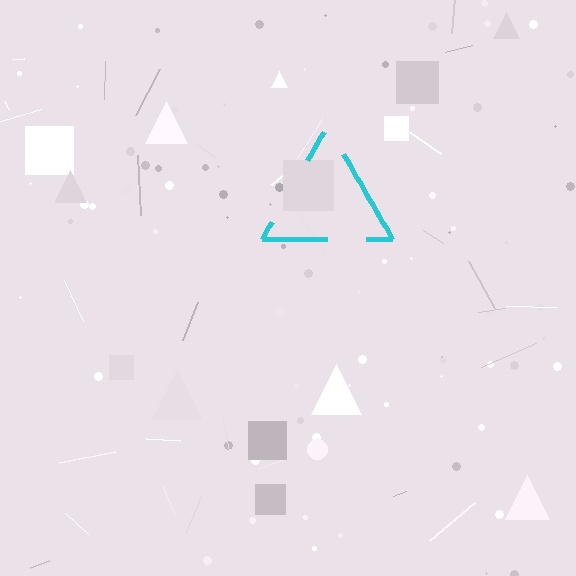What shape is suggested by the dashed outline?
The dashed outline suggests a triangle.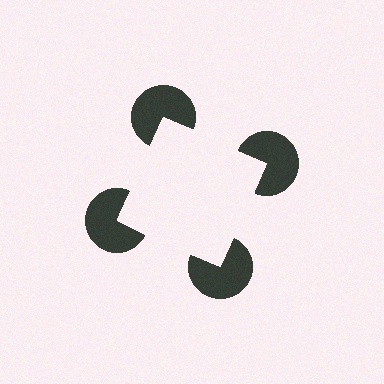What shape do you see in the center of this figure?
An illusory square — its edges are inferred from the aligned wedge cuts in the pac-man discs, not physically drawn.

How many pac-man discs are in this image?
There are 4 — one at each vertex of the illusory square.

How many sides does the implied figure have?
4 sides.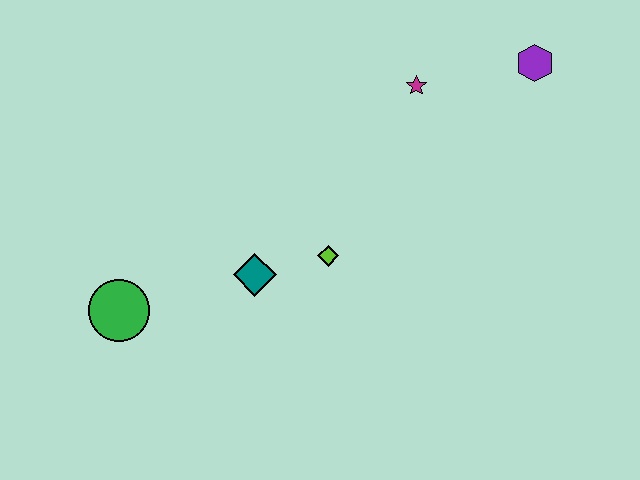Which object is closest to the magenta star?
The purple hexagon is closest to the magenta star.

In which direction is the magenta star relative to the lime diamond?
The magenta star is above the lime diamond.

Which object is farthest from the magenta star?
The green circle is farthest from the magenta star.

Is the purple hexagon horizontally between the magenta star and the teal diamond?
No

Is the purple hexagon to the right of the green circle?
Yes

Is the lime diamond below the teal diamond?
No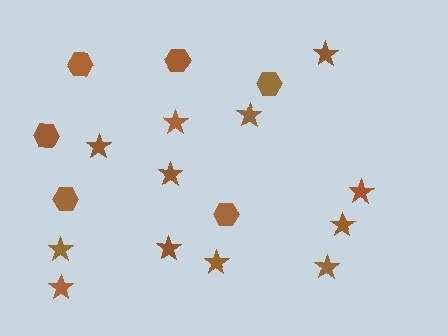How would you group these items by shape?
There are 2 groups: one group of hexagons (6) and one group of stars (12).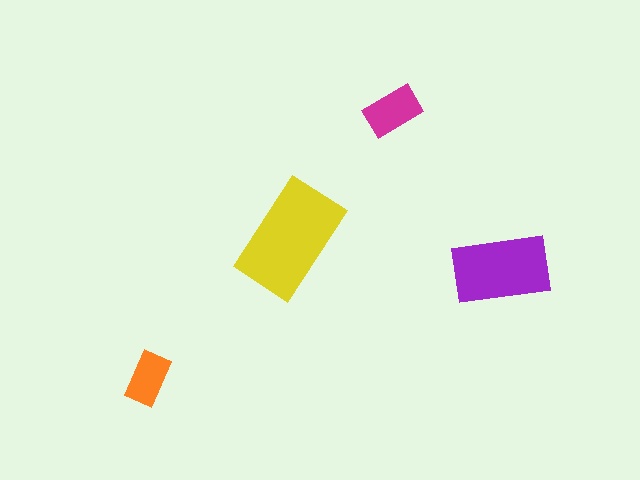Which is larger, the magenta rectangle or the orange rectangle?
The magenta one.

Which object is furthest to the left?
The orange rectangle is leftmost.